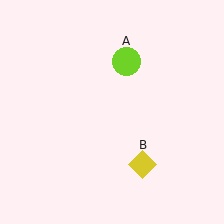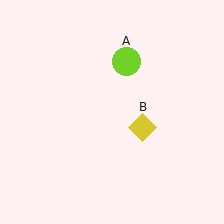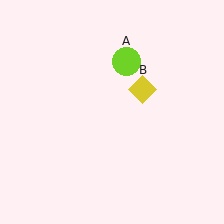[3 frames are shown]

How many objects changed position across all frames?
1 object changed position: yellow diamond (object B).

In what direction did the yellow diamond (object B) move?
The yellow diamond (object B) moved up.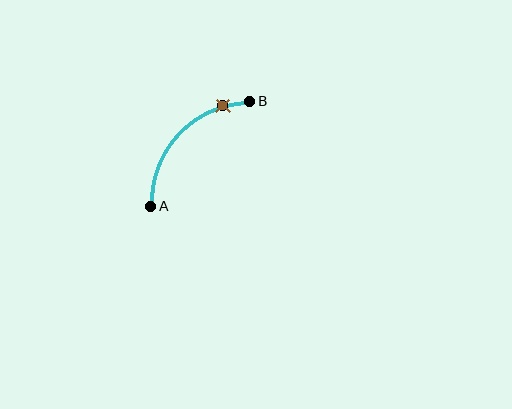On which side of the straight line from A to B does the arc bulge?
The arc bulges above and to the left of the straight line connecting A and B.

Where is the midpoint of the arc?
The arc midpoint is the point on the curve farthest from the straight line joining A and B. It sits above and to the left of that line.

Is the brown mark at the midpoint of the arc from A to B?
No. The brown mark lies on the arc but is closer to endpoint B. The arc midpoint would be at the point on the curve equidistant along the arc from both A and B.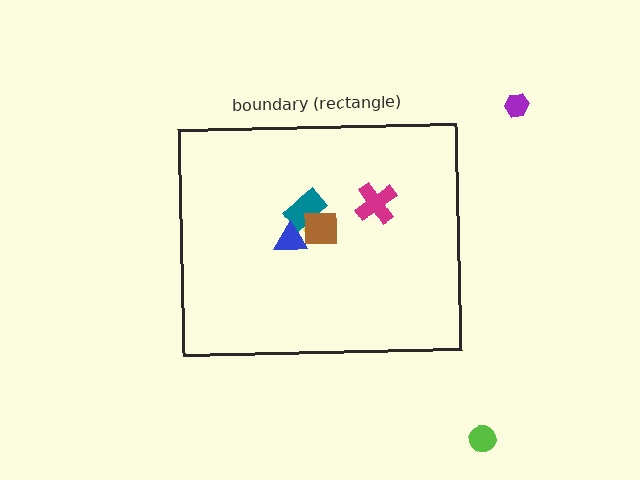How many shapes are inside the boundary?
5 inside, 2 outside.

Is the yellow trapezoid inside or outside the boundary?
Inside.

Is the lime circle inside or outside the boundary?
Outside.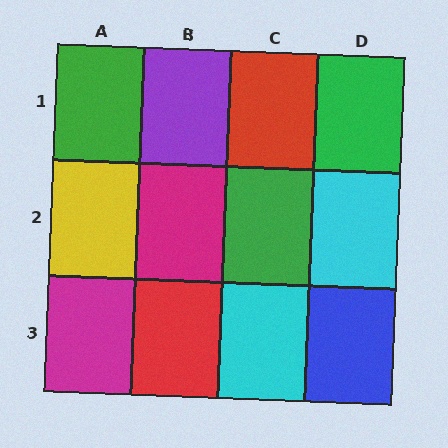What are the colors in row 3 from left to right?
Magenta, red, cyan, blue.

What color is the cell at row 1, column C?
Red.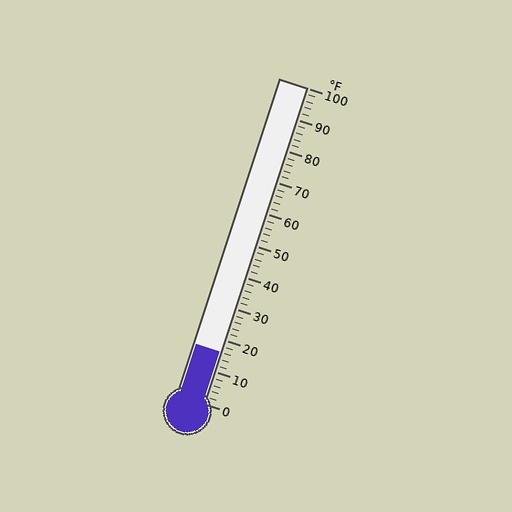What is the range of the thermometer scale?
The thermometer scale ranges from 0°F to 100°F.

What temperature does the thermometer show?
The thermometer shows approximately 16°F.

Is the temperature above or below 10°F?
The temperature is above 10°F.